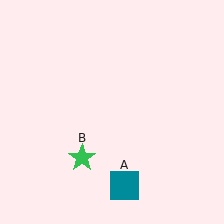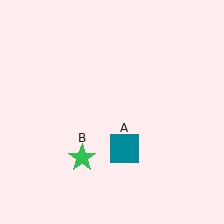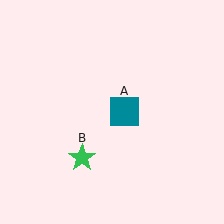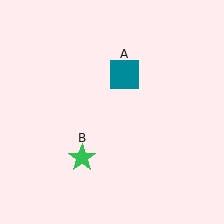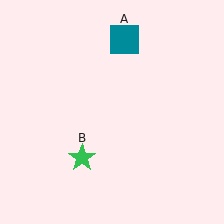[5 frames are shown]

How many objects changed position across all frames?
1 object changed position: teal square (object A).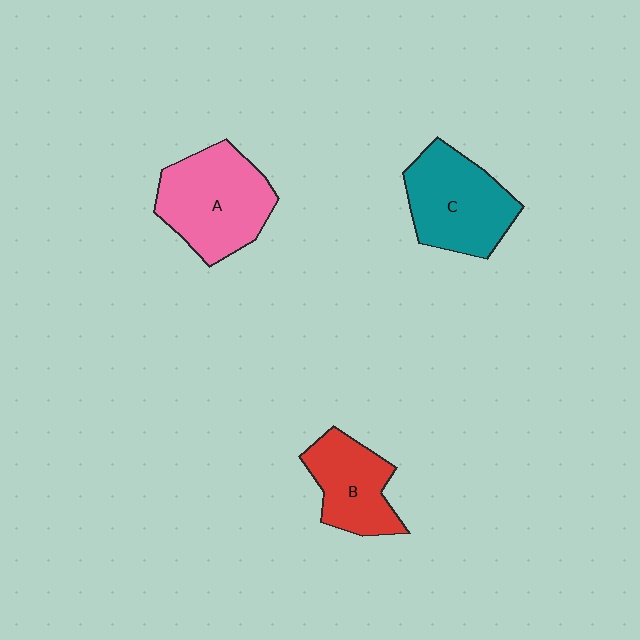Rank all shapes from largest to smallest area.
From largest to smallest: A (pink), C (teal), B (red).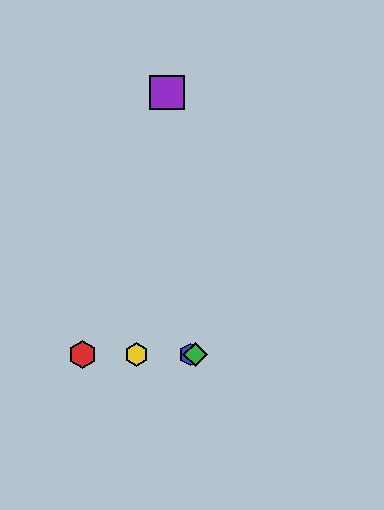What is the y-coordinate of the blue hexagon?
The blue hexagon is at y≈355.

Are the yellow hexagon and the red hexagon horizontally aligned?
Yes, both are at y≈355.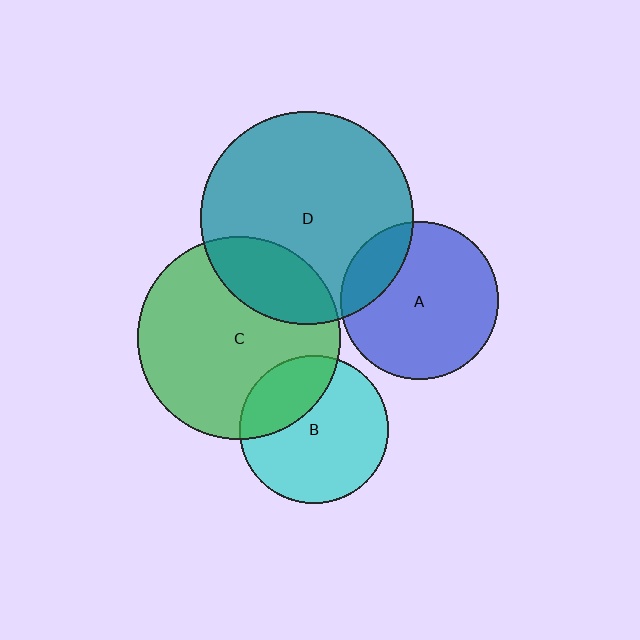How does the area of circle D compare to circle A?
Approximately 1.8 times.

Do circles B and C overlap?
Yes.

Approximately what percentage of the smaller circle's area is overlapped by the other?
Approximately 30%.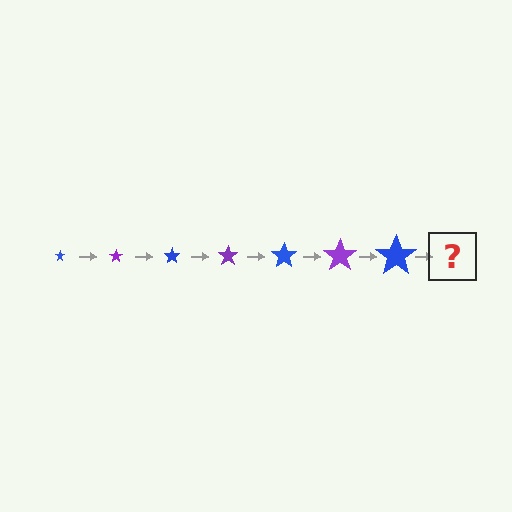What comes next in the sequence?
The next element should be a purple star, larger than the previous one.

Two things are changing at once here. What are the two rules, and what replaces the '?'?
The two rules are that the star grows larger each step and the color cycles through blue and purple. The '?' should be a purple star, larger than the previous one.